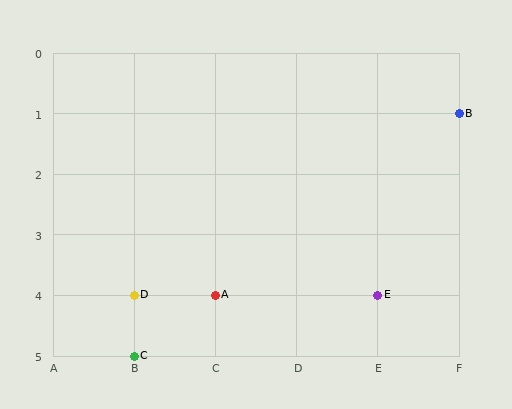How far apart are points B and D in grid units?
Points B and D are 4 columns and 3 rows apart (about 5.0 grid units diagonally).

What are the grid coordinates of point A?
Point A is at grid coordinates (C, 4).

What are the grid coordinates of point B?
Point B is at grid coordinates (F, 1).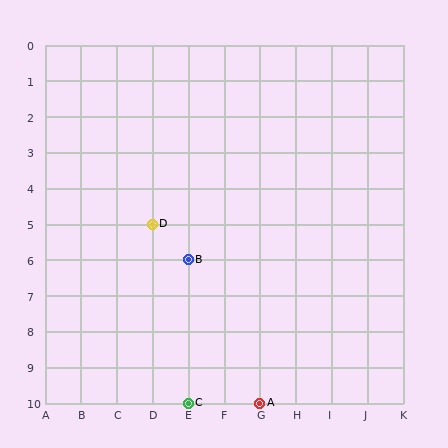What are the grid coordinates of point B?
Point B is at grid coordinates (E, 6).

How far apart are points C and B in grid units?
Points C and B are 4 rows apart.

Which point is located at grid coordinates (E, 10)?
Point C is at (E, 10).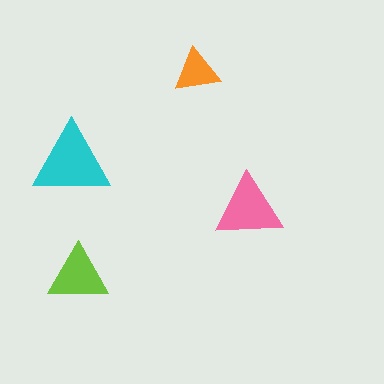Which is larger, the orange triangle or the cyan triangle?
The cyan one.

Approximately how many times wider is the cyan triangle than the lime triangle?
About 1.5 times wider.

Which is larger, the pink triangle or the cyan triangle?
The cyan one.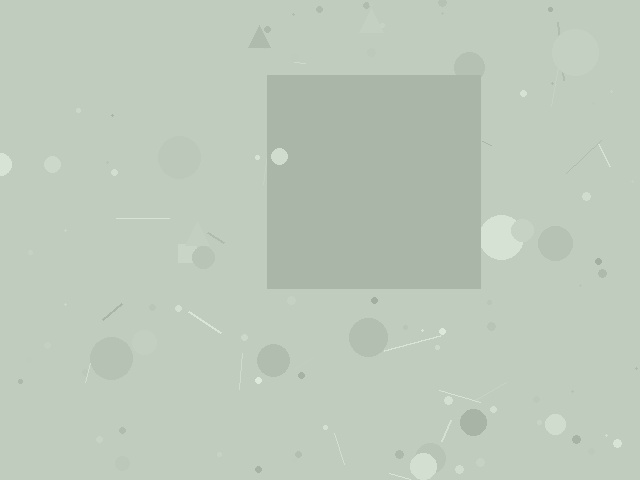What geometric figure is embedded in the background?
A square is embedded in the background.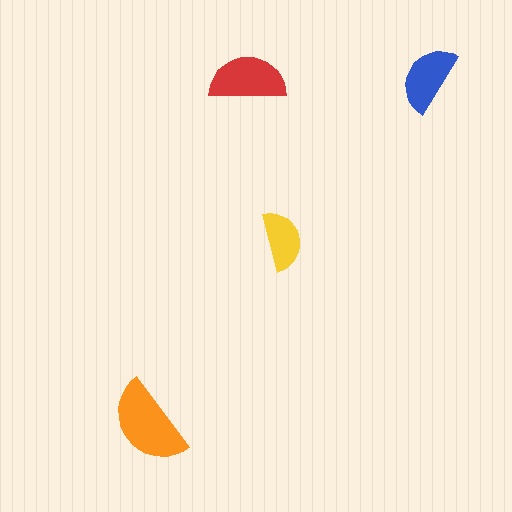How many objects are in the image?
There are 4 objects in the image.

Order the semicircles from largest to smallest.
the orange one, the red one, the blue one, the yellow one.